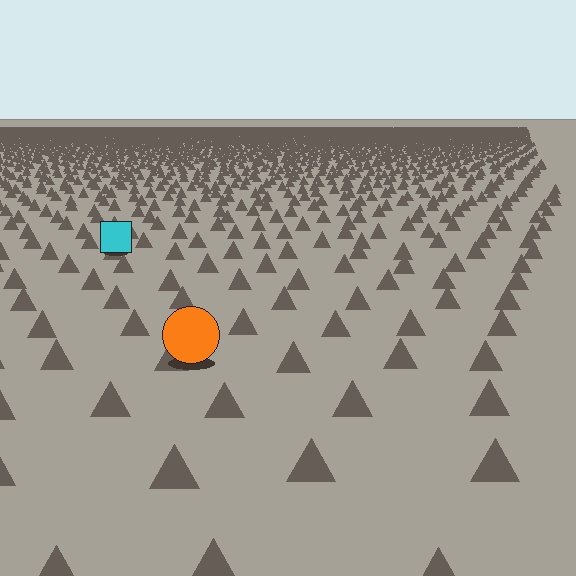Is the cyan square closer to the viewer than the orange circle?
No. The orange circle is closer — you can tell from the texture gradient: the ground texture is coarser near it.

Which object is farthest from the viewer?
The cyan square is farthest from the viewer. It appears smaller and the ground texture around it is denser.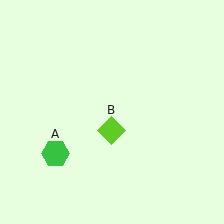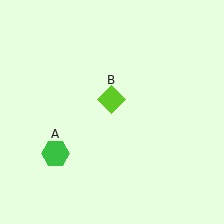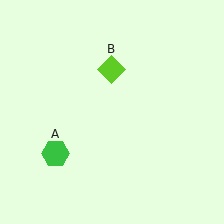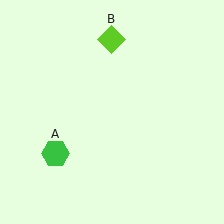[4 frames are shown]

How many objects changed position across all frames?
1 object changed position: lime diamond (object B).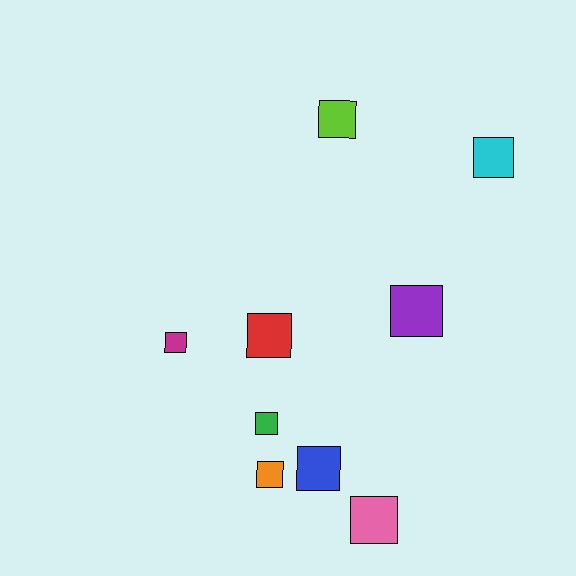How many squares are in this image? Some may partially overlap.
There are 9 squares.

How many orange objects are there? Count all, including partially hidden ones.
There is 1 orange object.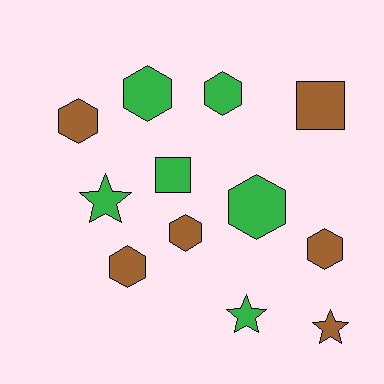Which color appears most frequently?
Green, with 6 objects.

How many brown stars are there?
There is 1 brown star.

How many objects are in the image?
There are 12 objects.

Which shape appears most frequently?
Hexagon, with 7 objects.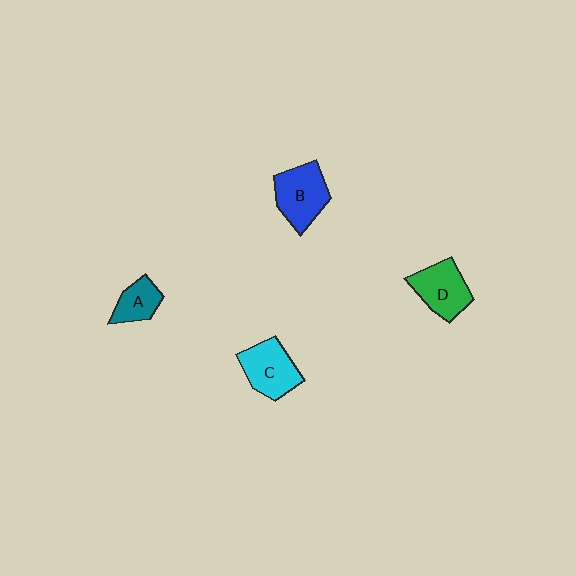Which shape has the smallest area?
Shape A (teal).